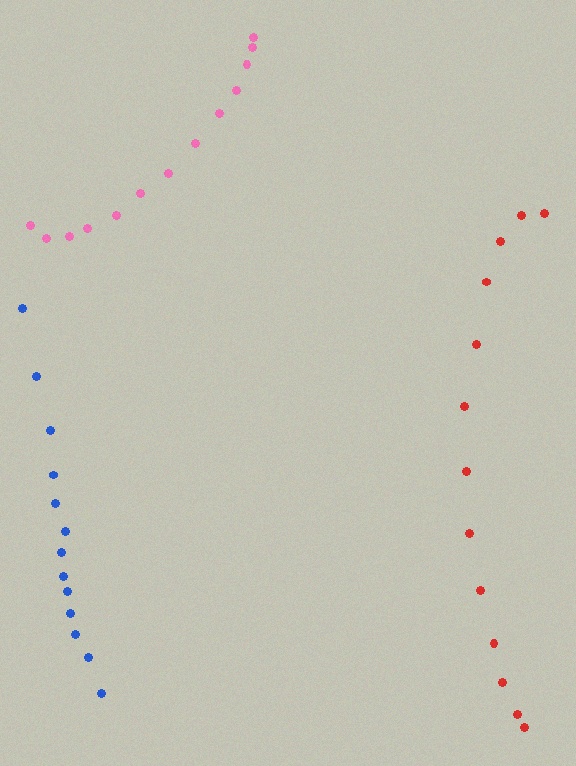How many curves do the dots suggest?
There are 3 distinct paths.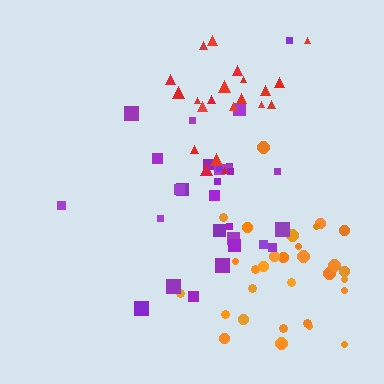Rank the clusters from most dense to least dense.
red, orange, purple.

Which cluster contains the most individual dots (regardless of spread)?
Orange (31).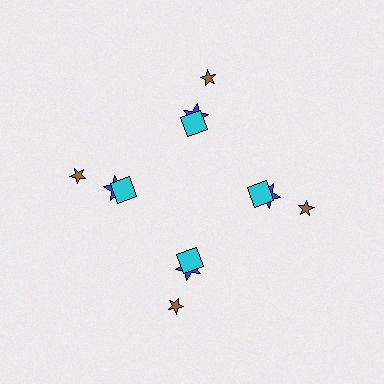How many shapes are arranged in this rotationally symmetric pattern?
There are 12 shapes, arranged in 4 groups of 3.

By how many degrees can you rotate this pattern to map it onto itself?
The pattern maps onto itself every 90 degrees of rotation.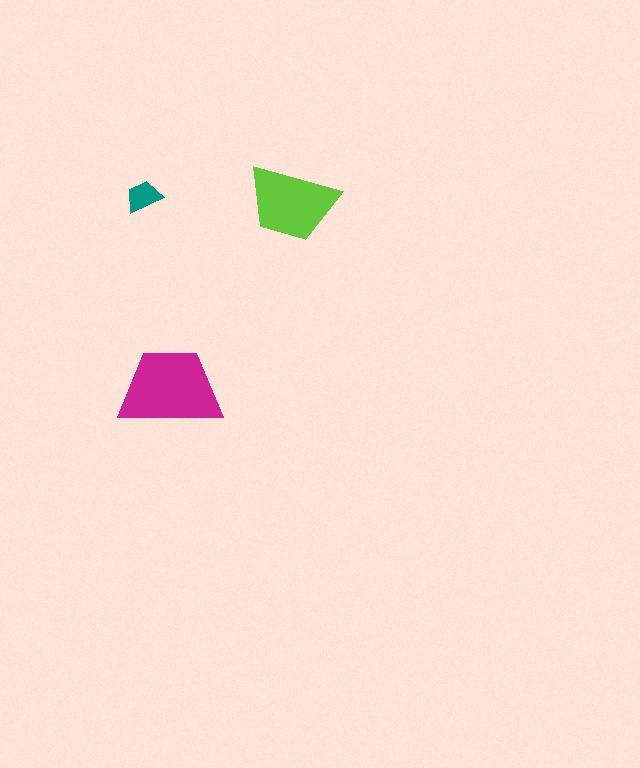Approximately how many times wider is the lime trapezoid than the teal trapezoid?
About 2.5 times wider.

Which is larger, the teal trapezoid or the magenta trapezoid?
The magenta one.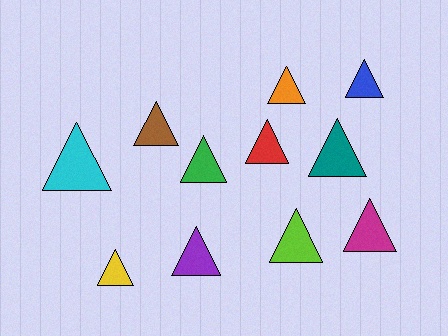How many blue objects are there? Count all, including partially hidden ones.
There is 1 blue object.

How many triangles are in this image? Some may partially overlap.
There are 11 triangles.